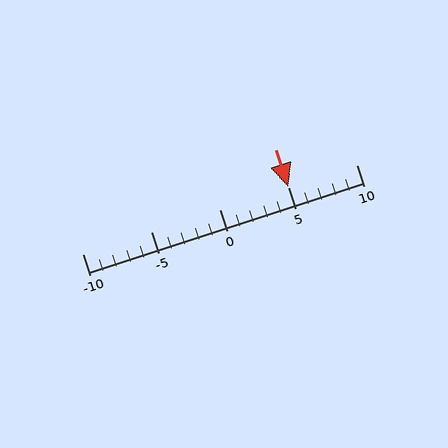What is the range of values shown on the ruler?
The ruler shows values from -10 to 10.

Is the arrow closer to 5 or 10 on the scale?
The arrow is closer to 5.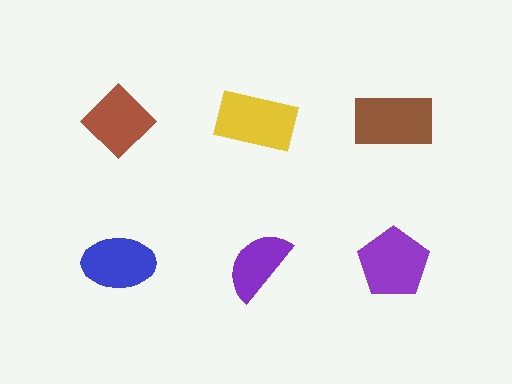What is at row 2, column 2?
A purple semicircle.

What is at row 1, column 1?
A brown diamond.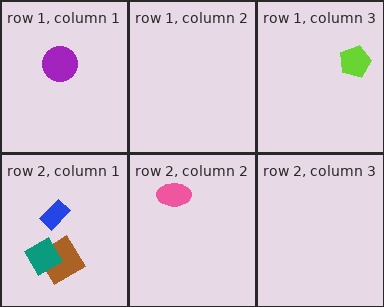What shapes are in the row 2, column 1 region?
The blue rectangle, the brown diamond, the teal diamond.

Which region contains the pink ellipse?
The row 2, column 2 region.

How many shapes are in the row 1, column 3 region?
1.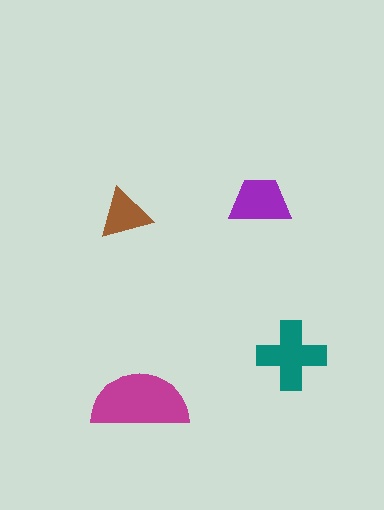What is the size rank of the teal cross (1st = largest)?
2nd.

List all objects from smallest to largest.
The brown triangle, the purple trapezoid, the teal cross, the magenta semicircle.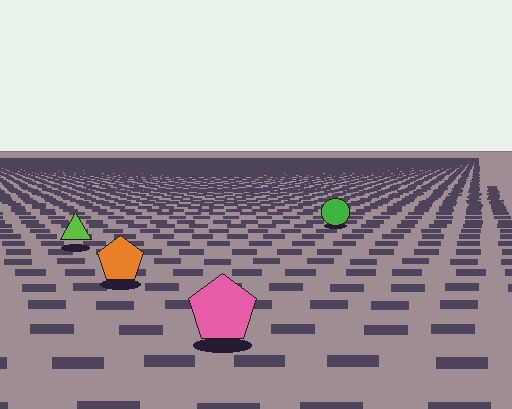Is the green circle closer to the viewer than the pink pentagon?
No. The pink pentagon is closer — you can tell from the texture gradient: the ground texture is coarser near it.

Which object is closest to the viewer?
The pink pentagon is closest. The texture marks near it are larger and more spread out.